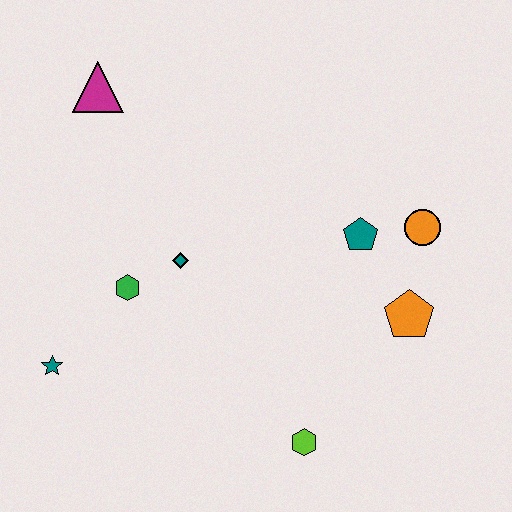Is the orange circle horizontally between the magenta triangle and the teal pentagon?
No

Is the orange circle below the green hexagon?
No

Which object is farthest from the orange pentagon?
The magenta triangle is farthest from the orange pentagon.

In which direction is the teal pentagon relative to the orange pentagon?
The teal pentagon is above the orange pentagon.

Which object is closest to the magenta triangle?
The teal diamond is closest to the magenta triangle.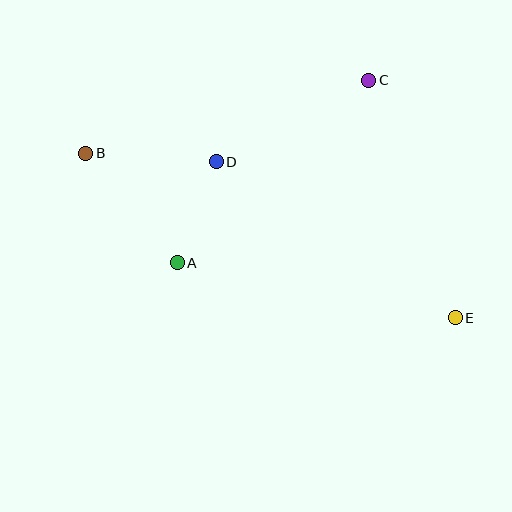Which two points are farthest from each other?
Points B and E are farthest from each other.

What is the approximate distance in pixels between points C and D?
The distance between C and D is approximately 173 pixels.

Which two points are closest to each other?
Points A and D are closest to each other.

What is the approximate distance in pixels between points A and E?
The distance between A and E is approximately 283 pixels.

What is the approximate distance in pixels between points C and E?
The distance between C and E is approximately 253 pixels.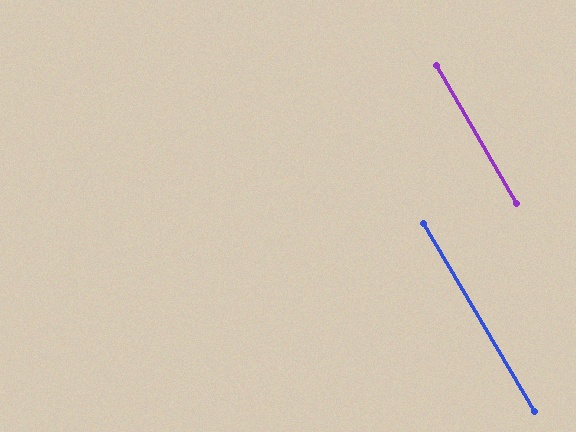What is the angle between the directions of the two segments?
Approximately 0 degrees.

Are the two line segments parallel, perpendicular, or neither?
Parallel — their directions differ by only 0.2°.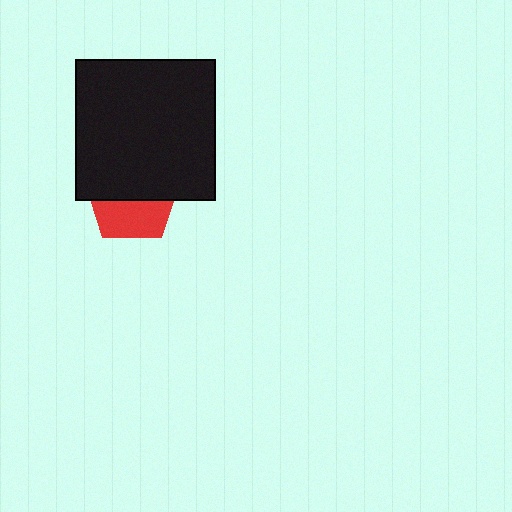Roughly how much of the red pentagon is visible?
A small part of it is visible (roughly 42%).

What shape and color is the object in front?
The object in front is a black square.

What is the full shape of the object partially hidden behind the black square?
The partially hidden object is a red pentagon.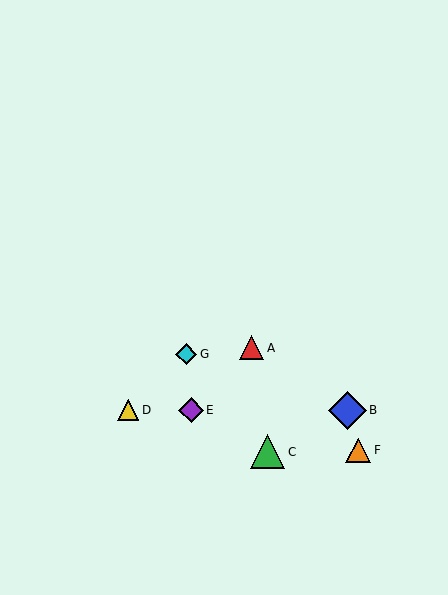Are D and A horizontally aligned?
No, D is at y≈410 and A is at y≈348.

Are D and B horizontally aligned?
Yes, both are at y≈410.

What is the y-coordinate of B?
Object B is at y≈410.